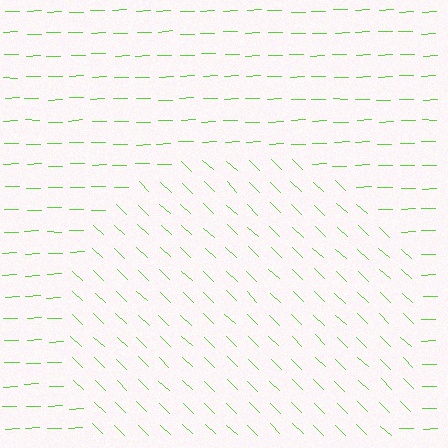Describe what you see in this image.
The image is filled with small lime line segments. A circle region in the image has lines oriented differently from the surrounding lines, creating a visible texture boundary.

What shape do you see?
I see a circle.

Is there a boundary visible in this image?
Yes, there is a texture boundary formed by a change in line orientation.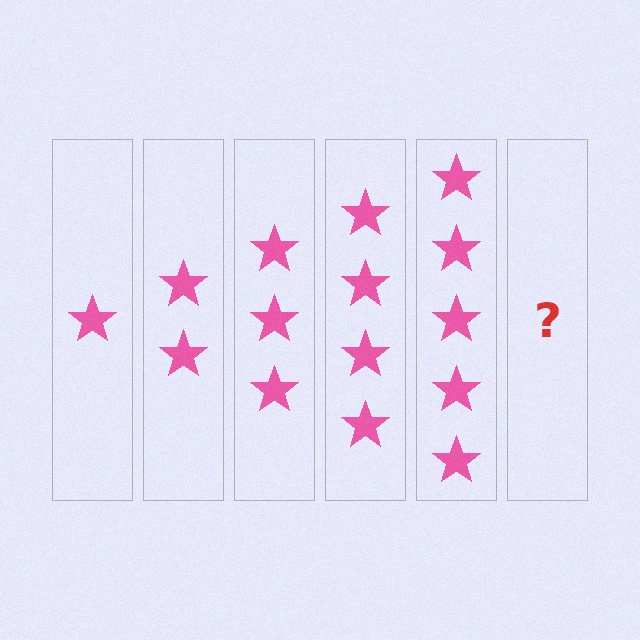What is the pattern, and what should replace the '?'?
The pattern is that each step adds one more star. The '?' should be 6 stars.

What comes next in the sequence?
The next element should be 6 stars.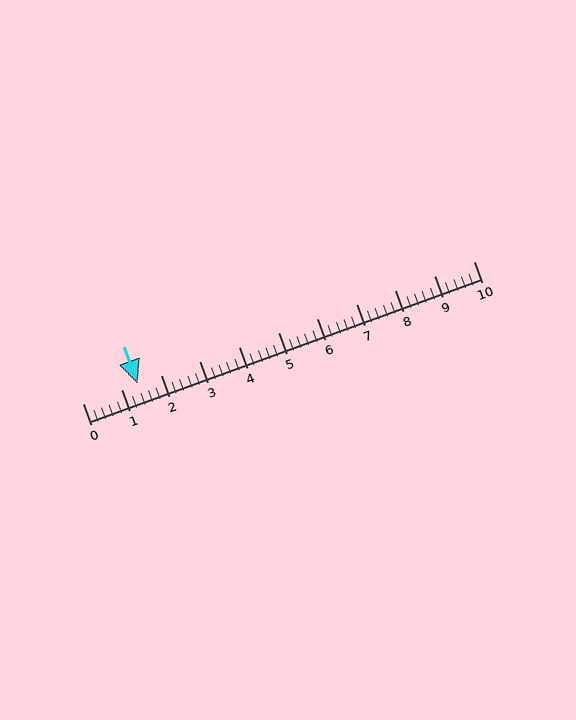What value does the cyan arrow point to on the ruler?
The cyan arrow points to approximately 1.4.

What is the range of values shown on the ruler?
The ruler shows values from 0 to 10.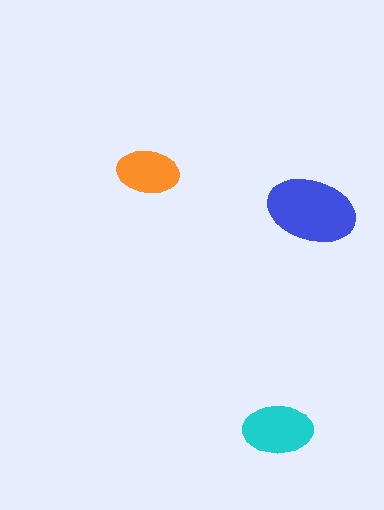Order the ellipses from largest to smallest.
the blue one, the cyan one, the orange one.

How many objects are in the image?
There are 3 objects in the image.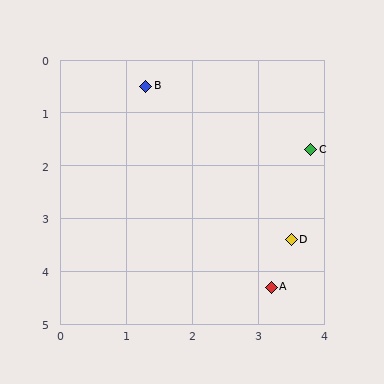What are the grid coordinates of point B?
Point B is at approximately (1.3, 0.5).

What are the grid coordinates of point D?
Point D is at approximately (3.5, 3.4).